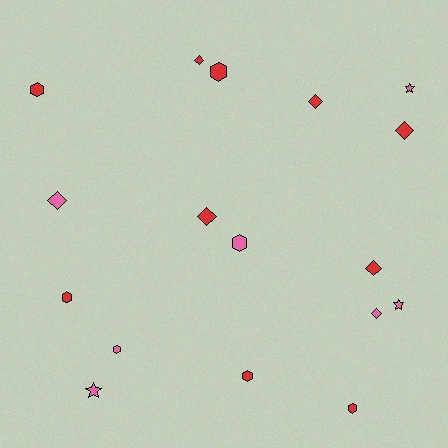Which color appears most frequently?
Red, with 10 objects.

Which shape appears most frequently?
Hexagon, with 7 objects.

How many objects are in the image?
There are 17 objects.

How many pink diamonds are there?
There are 2 pink diamonds.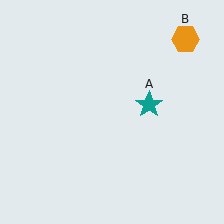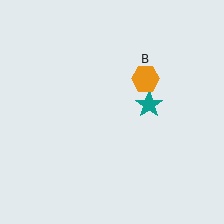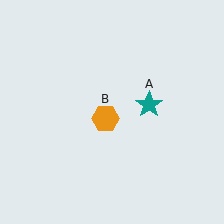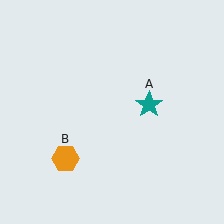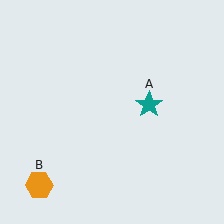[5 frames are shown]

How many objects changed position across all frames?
1 object changed position: orange hexagon (object B).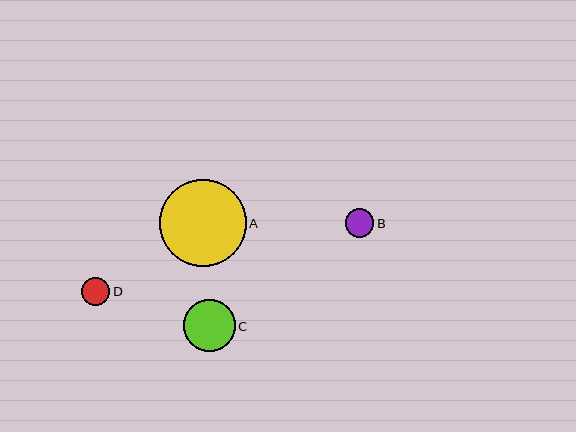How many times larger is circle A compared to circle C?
Circle A is approximately 1.7 times the size of circle C.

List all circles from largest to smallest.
From largest to smallest: A, C, D, B.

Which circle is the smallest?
Circle B is the smallest with a size of approximately 28 pixels.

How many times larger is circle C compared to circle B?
Circle C is approximately 1.8 times the size of circle B.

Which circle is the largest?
Circle A is the largest with a size of approximately 87 pixels.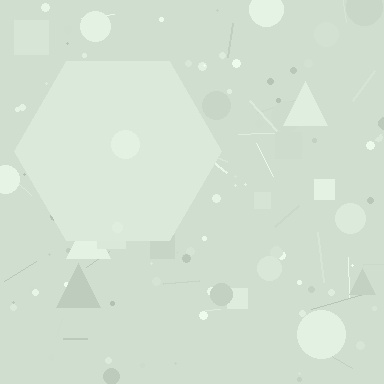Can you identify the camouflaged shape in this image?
The camouflaged shape is a hexagon.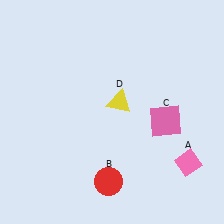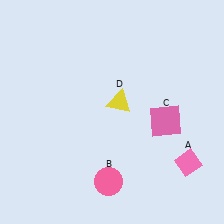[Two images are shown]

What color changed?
The circle (B) changed from red in Image 1 to pink in Image 2.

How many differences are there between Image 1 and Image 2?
There is 1 difference between the two images.